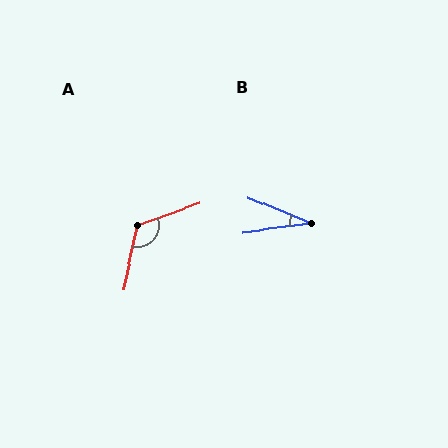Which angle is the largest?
A, at approximately 122 degrees.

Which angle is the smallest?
B, at approximately 30 degrees.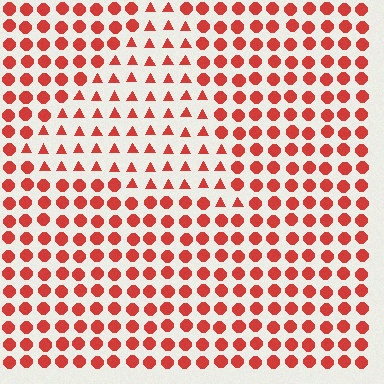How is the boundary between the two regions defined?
The boundary is defined by a change in element shape: triangles inside vs. circles outside. All elements share the same color and spacing.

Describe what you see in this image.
The image is filled with small red elements arranged in a uniform grid. A triangle-shaped region contains triangles, while the surrounding area contains circles. The boundary is defined purely by the change in element shape.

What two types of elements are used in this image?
The image uses triangles inside the triangle region and circles outside it.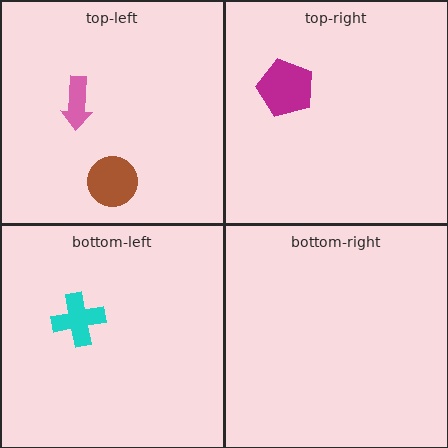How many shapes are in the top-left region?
2.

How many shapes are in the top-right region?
1.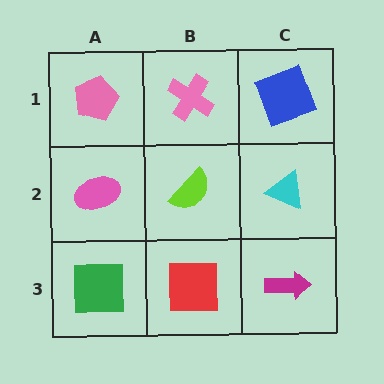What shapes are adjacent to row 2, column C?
A blue square (row 1, column C), a magenta arrow (row 3, column C), a lime semicircle (row 2, column B).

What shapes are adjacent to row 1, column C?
A cyan triangle (row 2, column C), a pink cross (row 1, column B).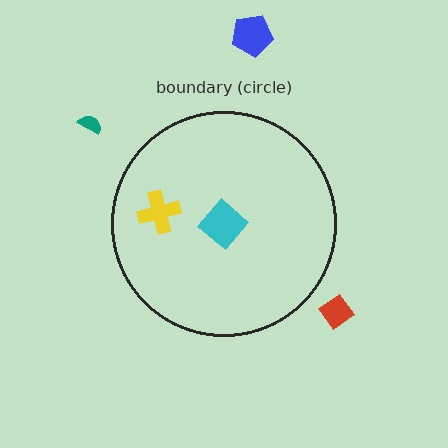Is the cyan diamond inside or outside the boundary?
Inside.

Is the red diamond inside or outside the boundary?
Outside.